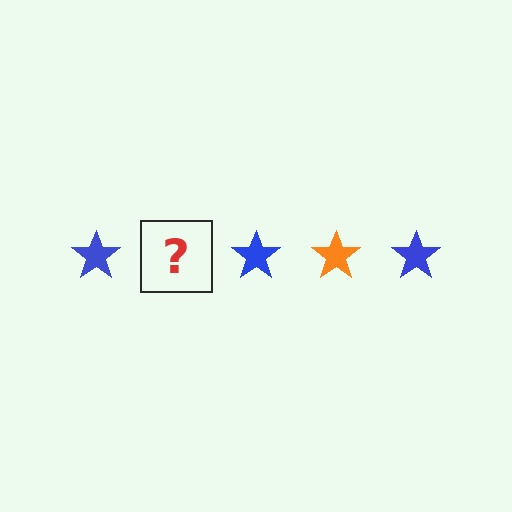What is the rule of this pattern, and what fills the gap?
The rule is that the pattern cycles through blue, orange stars. The gap should be filled with an orange star.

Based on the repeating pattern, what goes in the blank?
The blank should be an orange star.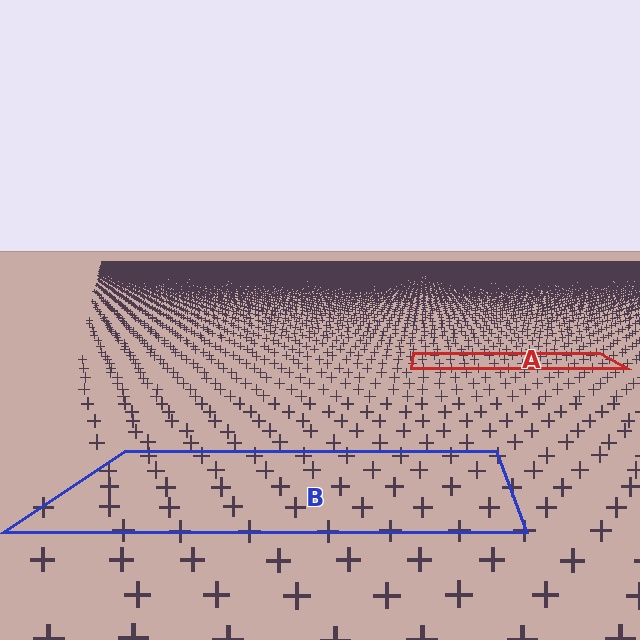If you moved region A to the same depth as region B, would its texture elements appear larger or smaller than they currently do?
They would appear larger. At a closer depth, the same texture elements are projected at a bigger on-screen size.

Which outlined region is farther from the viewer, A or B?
Region A is farther from the viewer — the texture elements inside it appear smaller and more densely packed.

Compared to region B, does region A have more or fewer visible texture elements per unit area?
Region A has more texture elements per unit area — they are packed more densely because it is farther away.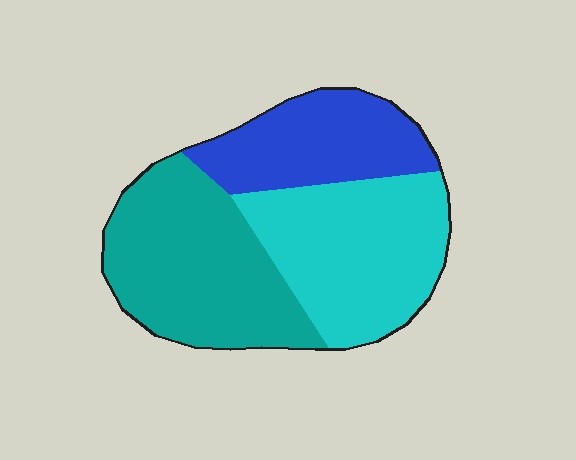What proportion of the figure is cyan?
Cyan takes up about three eighths (3/8) of the figure.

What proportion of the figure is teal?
Teal takes up about three eighths (3/8) of the figure.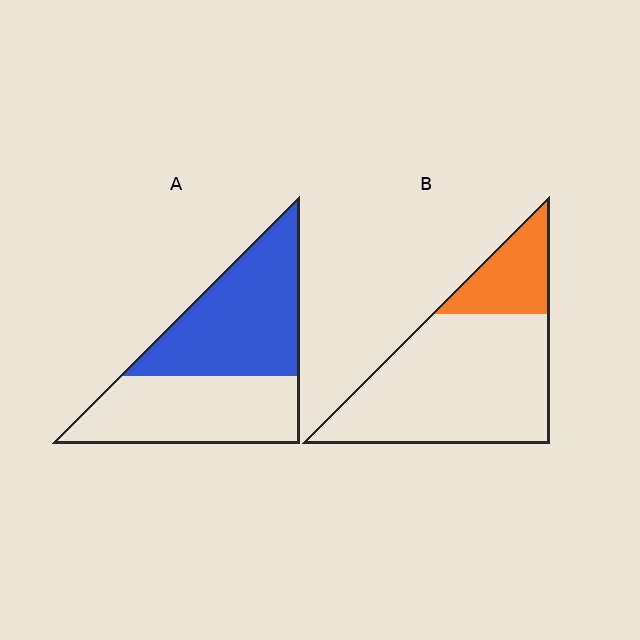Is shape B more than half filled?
No.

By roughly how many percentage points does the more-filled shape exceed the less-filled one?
By roughly 30 percentage points (A over B).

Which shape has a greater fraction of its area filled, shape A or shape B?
Shape A.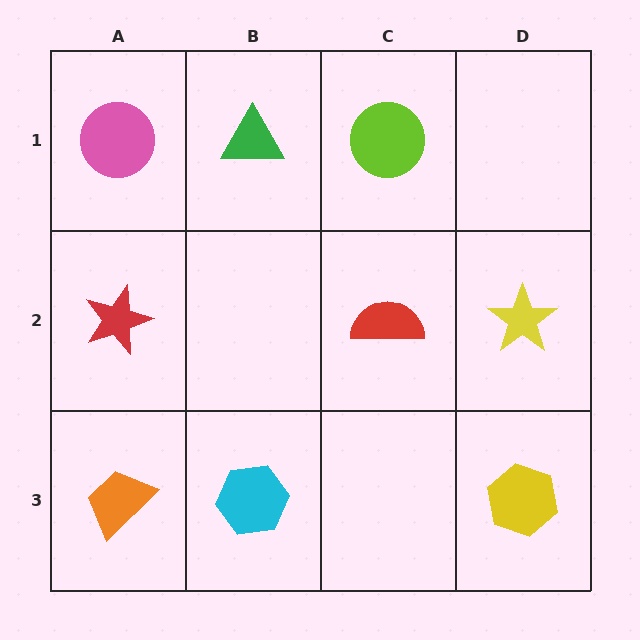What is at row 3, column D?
A yellow hexagon.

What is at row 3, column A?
An orange trapezoid.